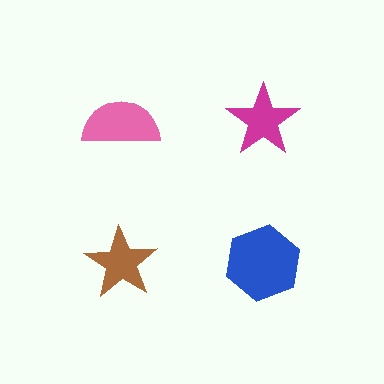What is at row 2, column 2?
A blue hexagon.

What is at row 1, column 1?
A pink semicircle.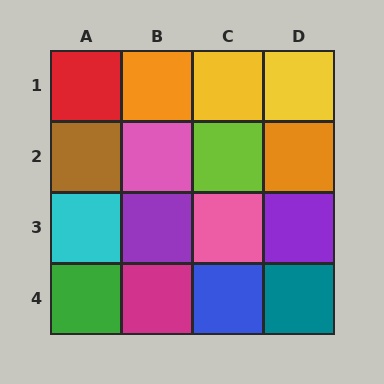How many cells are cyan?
1 cell is cyan.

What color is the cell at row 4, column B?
Magenta.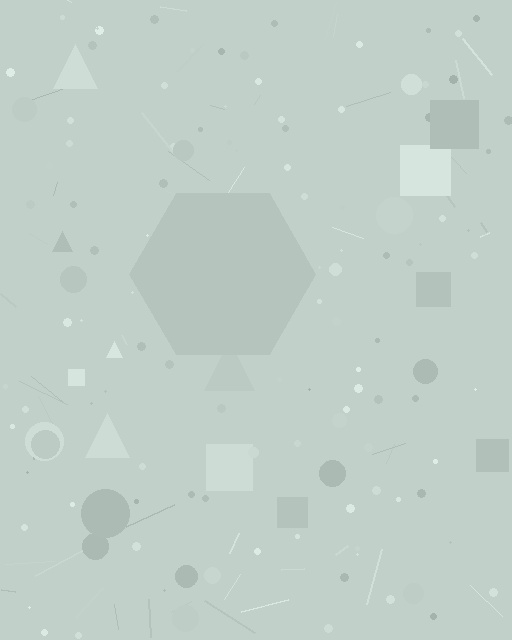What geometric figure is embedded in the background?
A hexagon is embedded in the background.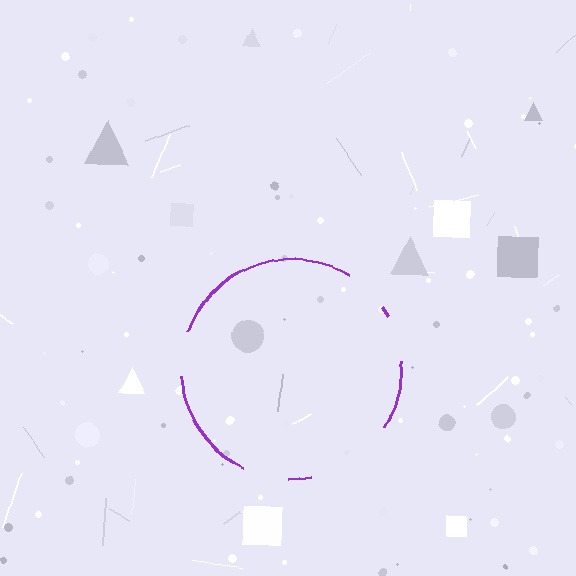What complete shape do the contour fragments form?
The contour fragments form a circle.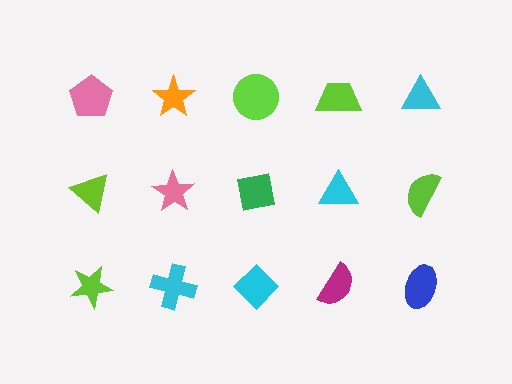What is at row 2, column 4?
A cyan triangle.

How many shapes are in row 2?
5 shapes.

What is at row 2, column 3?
A green square.